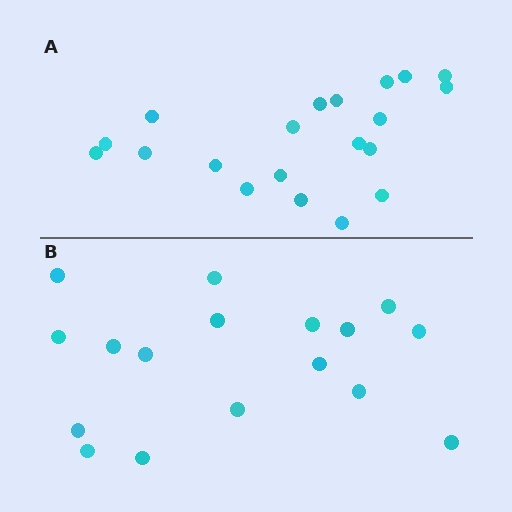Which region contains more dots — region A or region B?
Region A (the top region) has more dots.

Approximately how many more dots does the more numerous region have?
Region A has just a few more — roughly 2 or 3 more dots than region B.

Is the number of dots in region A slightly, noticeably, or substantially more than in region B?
Region A has only slightly more — the two regions are fairly close. The ratio is roughly 1.2 to 1.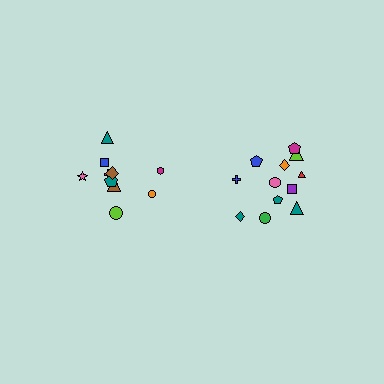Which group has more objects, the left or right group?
The right group.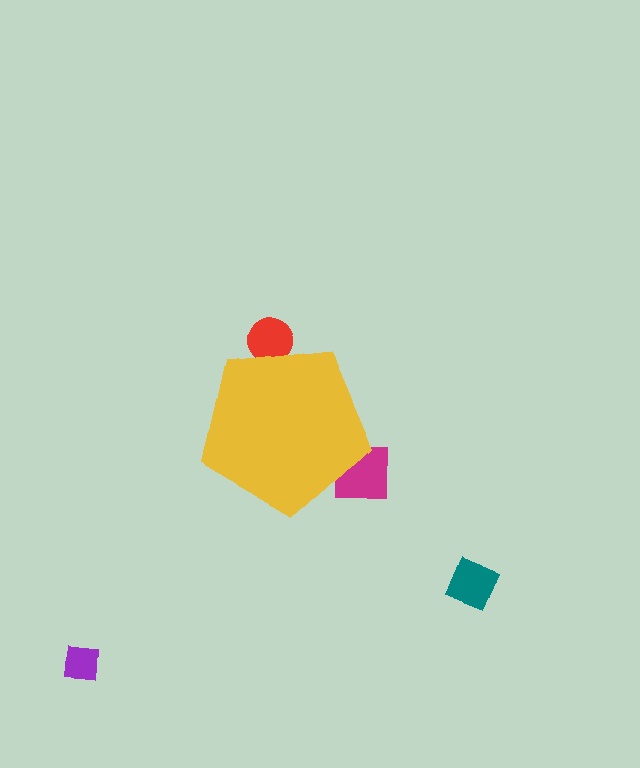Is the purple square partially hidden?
No, the purple square is fully visible.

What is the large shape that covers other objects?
A yellow pentagon.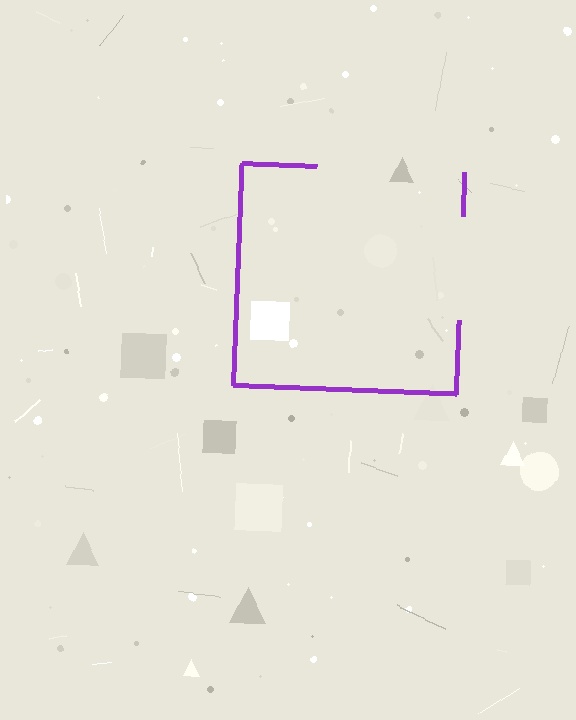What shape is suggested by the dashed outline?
The dashed outline suggests a square.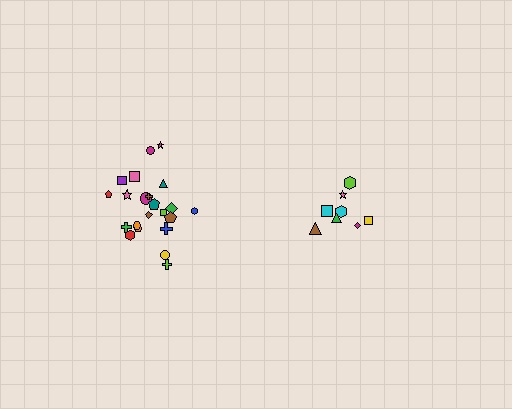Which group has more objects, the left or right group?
The left group.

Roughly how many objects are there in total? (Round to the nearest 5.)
Roughly 30 objects in total.